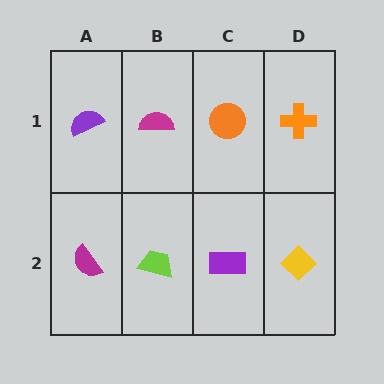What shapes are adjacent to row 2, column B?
A magenta semicircle (row 1, column B), a magenta semicircle (row 2, column A), a purple rectangle (row 2, column C).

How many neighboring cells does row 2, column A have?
2.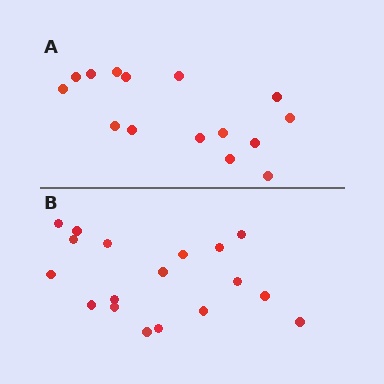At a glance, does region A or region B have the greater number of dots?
Region B (the bottom region) has more dots.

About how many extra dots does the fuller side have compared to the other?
Region B has just a few more — roughly 2 or 3 more dots than region A.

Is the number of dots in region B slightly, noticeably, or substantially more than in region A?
Region B has only slightly more — the two regions are fairly close. The ratio is roughly 1.2 to 1.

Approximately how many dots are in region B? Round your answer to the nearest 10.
About 20 dots. (The exact count is 18, which rounds to 20.)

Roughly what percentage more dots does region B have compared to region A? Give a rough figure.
About 20% more.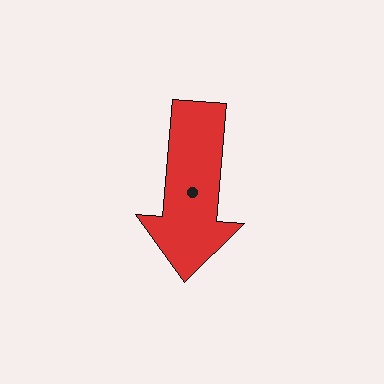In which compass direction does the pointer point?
South.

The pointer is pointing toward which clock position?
Roughly 6 o'clock.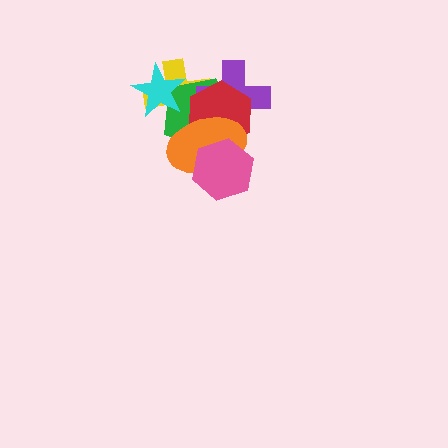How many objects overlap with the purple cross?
4 objects overlap with the purple cross.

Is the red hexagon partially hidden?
Yes, it is partially covered by another shape.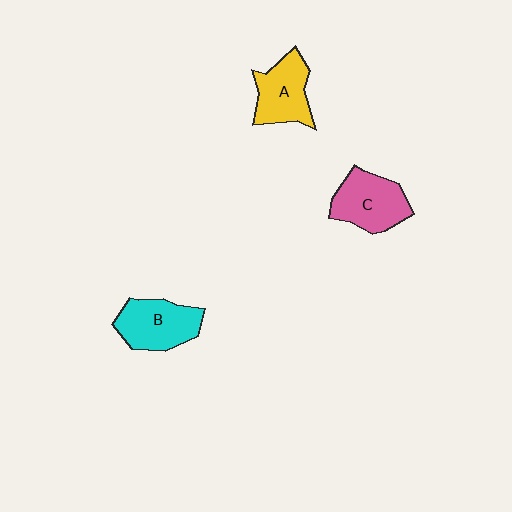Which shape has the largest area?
Shape C (pink).